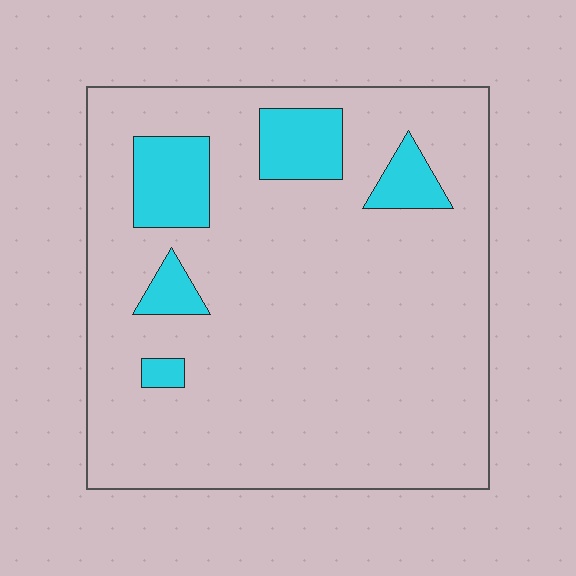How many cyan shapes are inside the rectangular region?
5.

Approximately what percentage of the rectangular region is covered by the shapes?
Approximately 15%.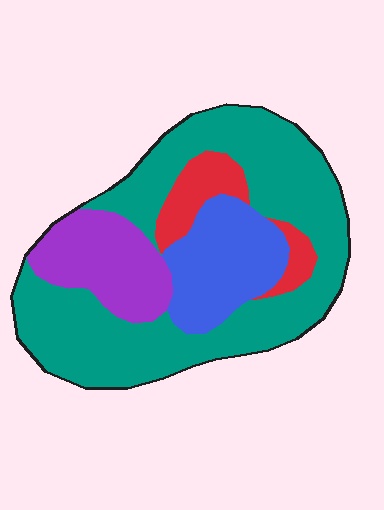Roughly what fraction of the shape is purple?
Purple covers roughly 15% of the shape.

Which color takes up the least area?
Red, at roughly 10%.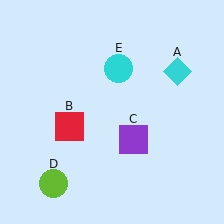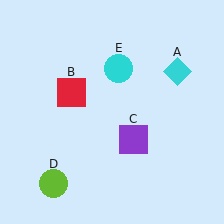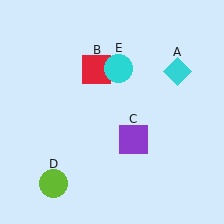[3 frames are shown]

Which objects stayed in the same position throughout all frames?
Cyan diamond (object A) and purple square (object C) and lime circle (object D) and cyan circle (object E) remained stationary.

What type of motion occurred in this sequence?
The red square (object B) rotated clockwise around the center of the scene.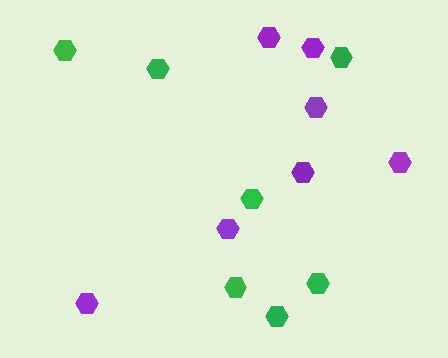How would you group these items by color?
There are 2 groups: one group of purple hexagons (7) and one group of green hexagons (7).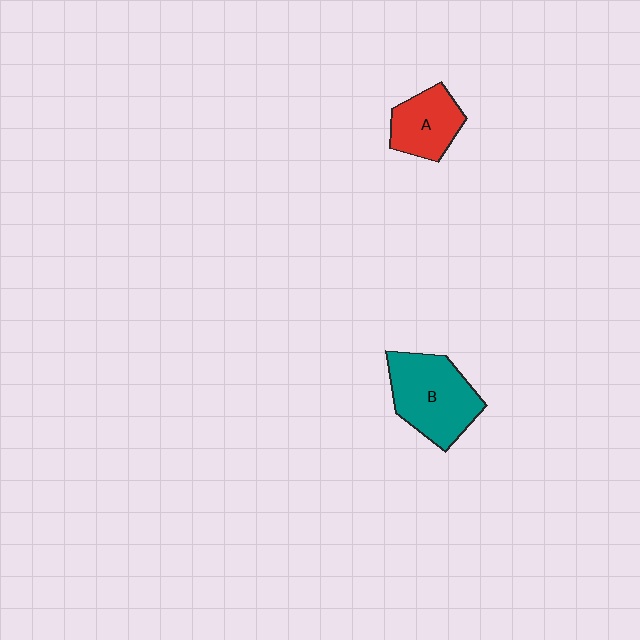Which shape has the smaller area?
Shape A (red).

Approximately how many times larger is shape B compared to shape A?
Approximately 1.6 times.